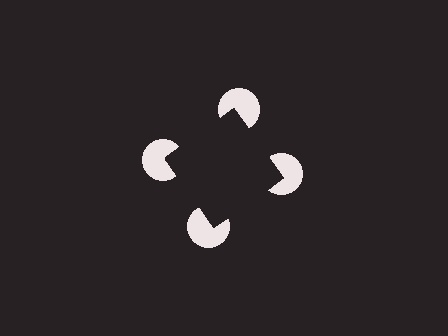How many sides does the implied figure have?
4 sides.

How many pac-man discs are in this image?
There are 4 — one at each vertex of the illusory square.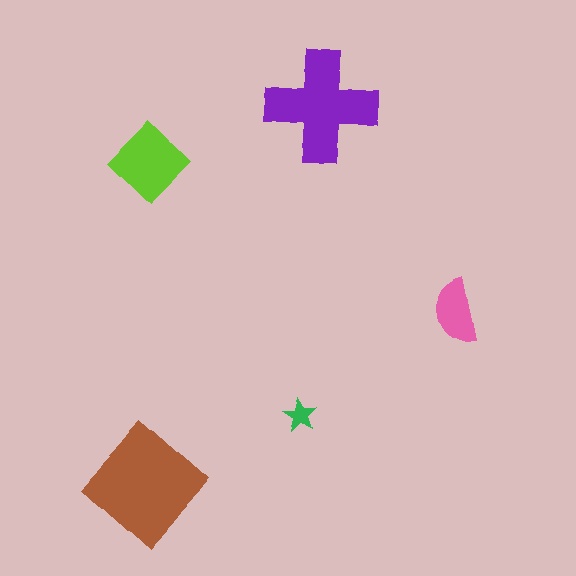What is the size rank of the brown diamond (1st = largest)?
1st.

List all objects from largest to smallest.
The brown diamond, the purple cross, the lime diamond, the pink semicircle, the green star.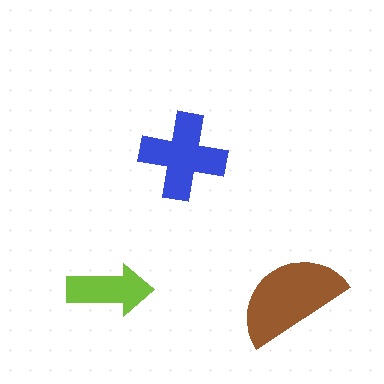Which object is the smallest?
The lime arrow.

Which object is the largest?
The brown semicircle.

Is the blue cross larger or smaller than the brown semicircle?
Smaller.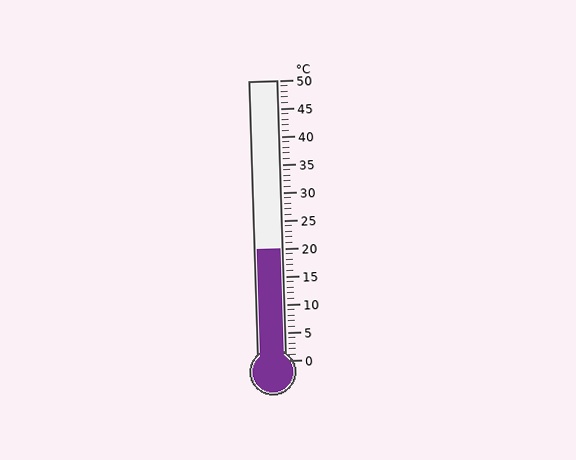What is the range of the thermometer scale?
The thermometer scale ranges from 0°C to 50°C.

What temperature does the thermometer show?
The thermometer shows approximately 20°C.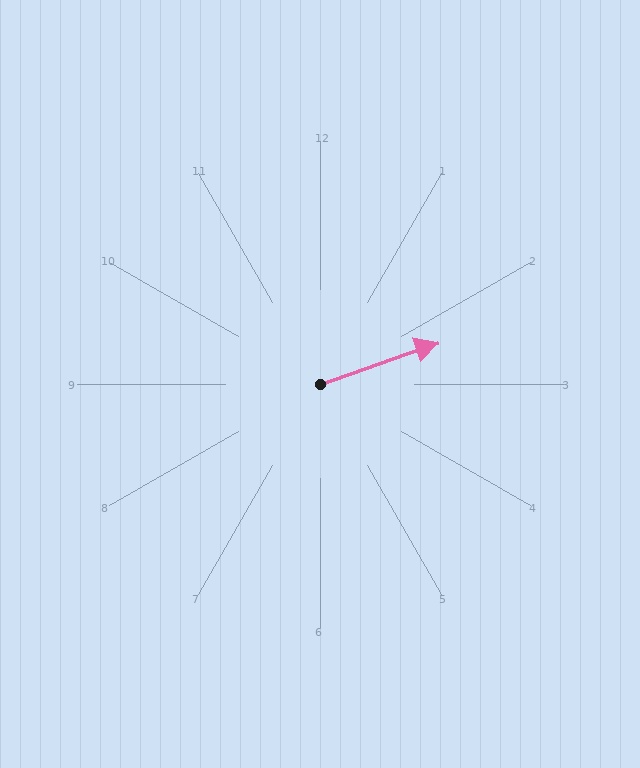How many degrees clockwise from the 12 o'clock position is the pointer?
Approximately 71 degrees.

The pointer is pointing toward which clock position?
Roughly 2 o'clock.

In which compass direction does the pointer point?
East.